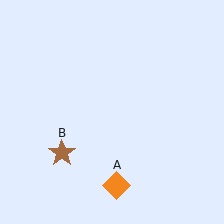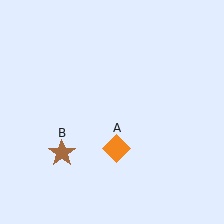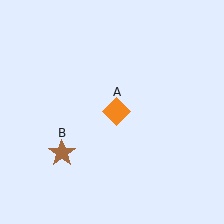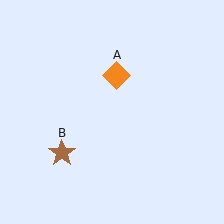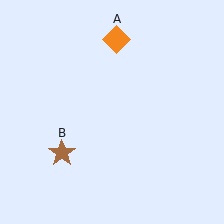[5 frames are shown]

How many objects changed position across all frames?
1 object changed position: orange diamond (object A).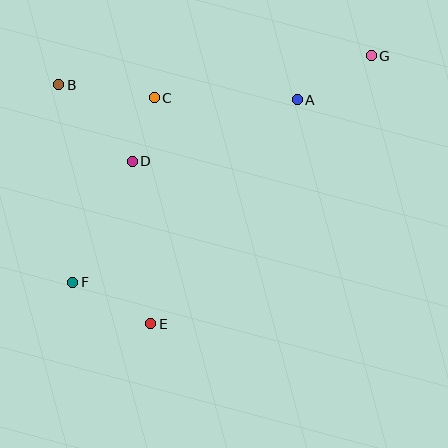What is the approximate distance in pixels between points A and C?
The distance between A and C is approximately 143 pixels.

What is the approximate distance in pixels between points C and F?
The distance between C and F is approximately 202 pixels.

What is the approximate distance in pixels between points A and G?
The distance between A and G is approximately 86 pixels.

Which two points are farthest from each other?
Points F and G are farthest from each other.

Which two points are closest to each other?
Points C and D are closest to each other.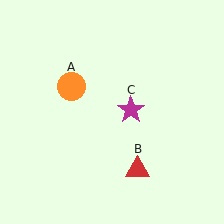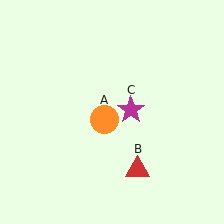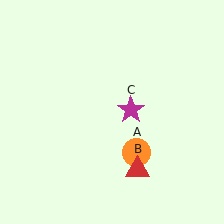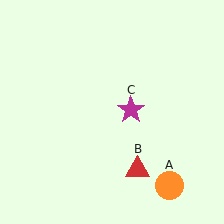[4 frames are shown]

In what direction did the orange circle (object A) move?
The orange circle (object A) moved down and to the right.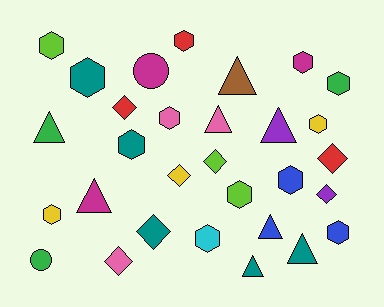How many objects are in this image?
There are 30 objects.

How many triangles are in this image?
There are 8 triangles.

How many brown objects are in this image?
There is 1 brown object.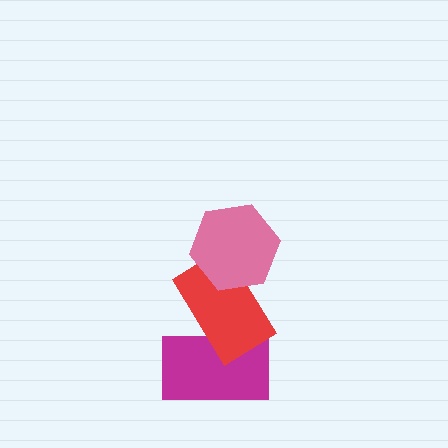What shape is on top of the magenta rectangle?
The red rectangle is on top of the magenta rectangle.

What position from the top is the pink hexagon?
The pink hexagon is 1st from the top.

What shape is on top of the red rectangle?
The pink hexagon is on top of the red rectangle.